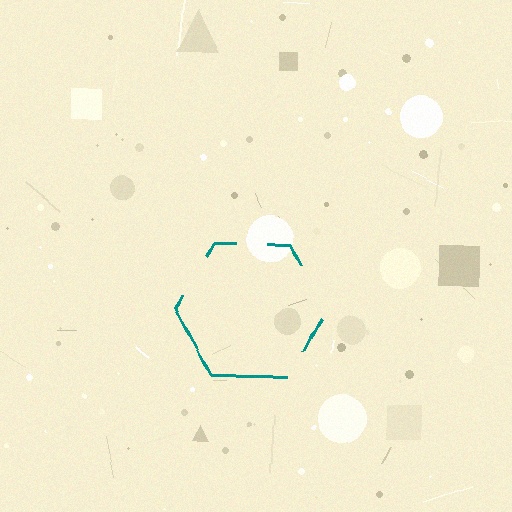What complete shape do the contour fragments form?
The contour fragments form a hexagon.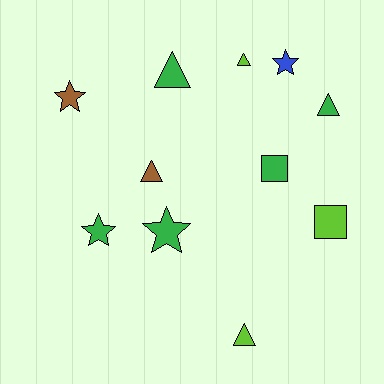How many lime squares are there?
There is 1 lime square.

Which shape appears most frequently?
Triangle, with 5 objects.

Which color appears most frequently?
Green, with 5 objects.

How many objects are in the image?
There are 11 objects.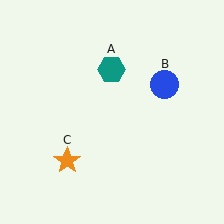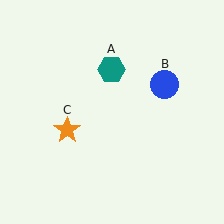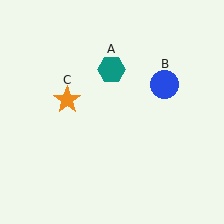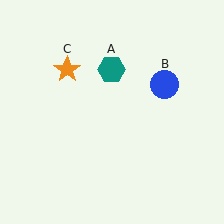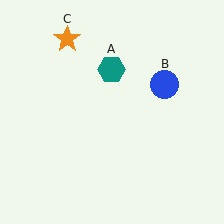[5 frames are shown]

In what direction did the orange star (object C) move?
The orange star (object C) moved up.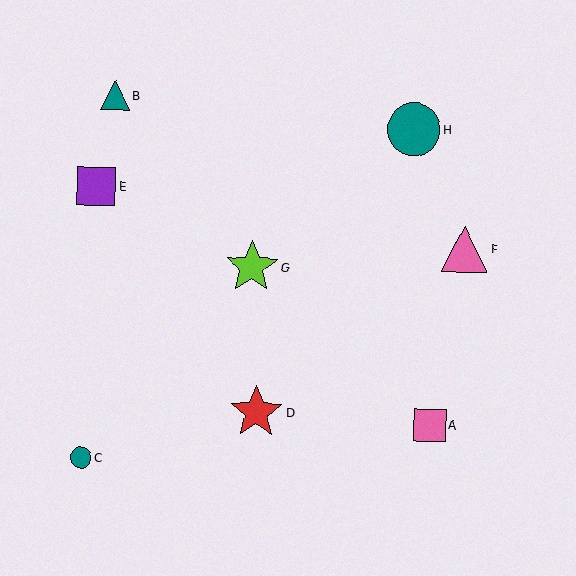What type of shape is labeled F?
Shape F is a pink triangle.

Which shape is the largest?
The red star (labeled D) is the largest.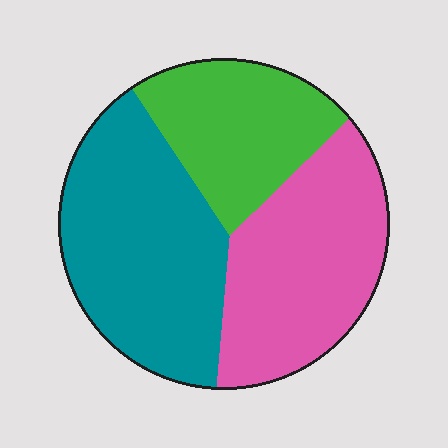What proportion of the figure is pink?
Pink covers 35% of the figure.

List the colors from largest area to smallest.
From largest to smallest: teal, pink, green.